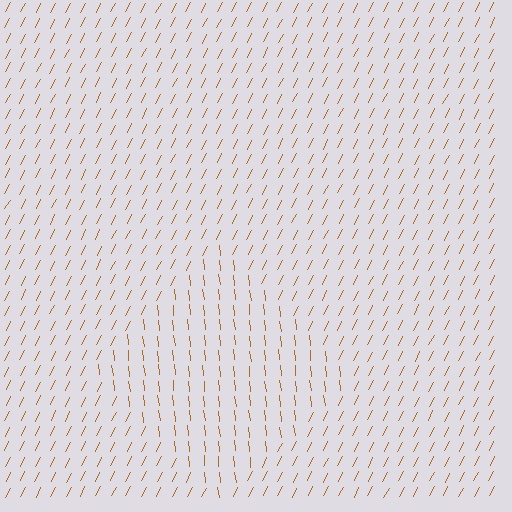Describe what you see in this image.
The image is filled with small brown line segments. A diamond region in the image has lines oriented differently from the surrounding lines, creating a visible texture boundary.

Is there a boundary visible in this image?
Yes, there is a texture boundary formed by a change in line orientation.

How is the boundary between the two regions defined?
The boundary is defined purely by a change in line orientation (approximately 33 degrees difference). All lines are the same color and thickness.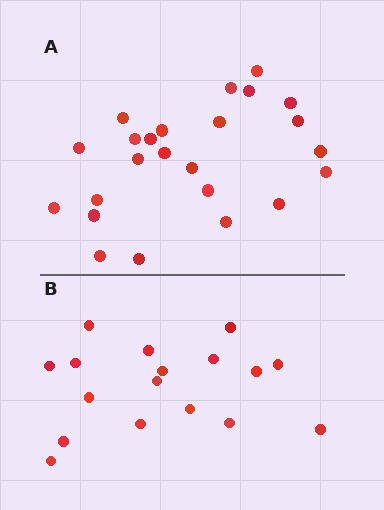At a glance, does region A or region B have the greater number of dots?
Region A (the top region) has more dots.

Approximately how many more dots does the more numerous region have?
Region A has roughly 8 or so more dots than region B.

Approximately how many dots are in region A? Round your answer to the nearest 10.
About 20 dots. (The exact count is 24, which rounds to 20.)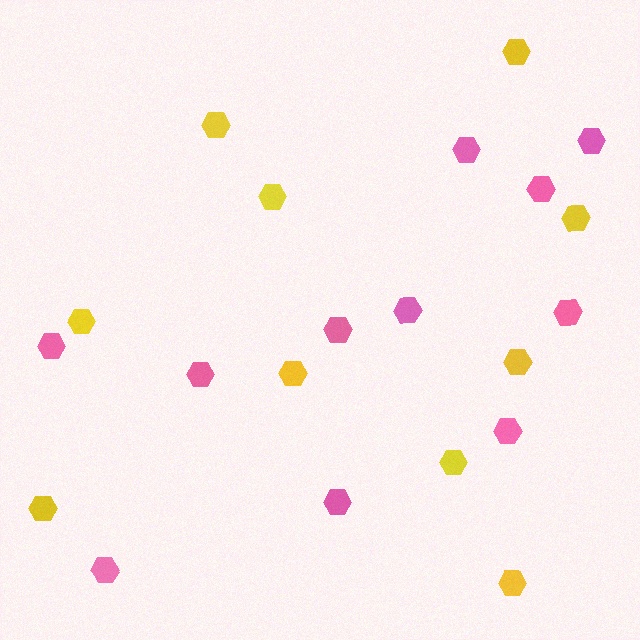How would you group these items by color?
There are 2 groups: one group of pink hexagons (11) and one group of yellow hexagons (10).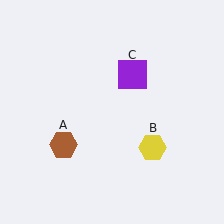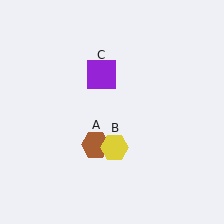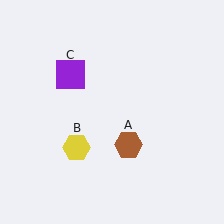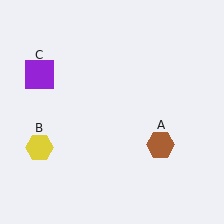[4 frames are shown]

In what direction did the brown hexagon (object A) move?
The brown hexagon (object A) moved right.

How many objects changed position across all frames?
3 objects changed position: brown hexagon (object A), yellow hexagon (object B), purple square (object C).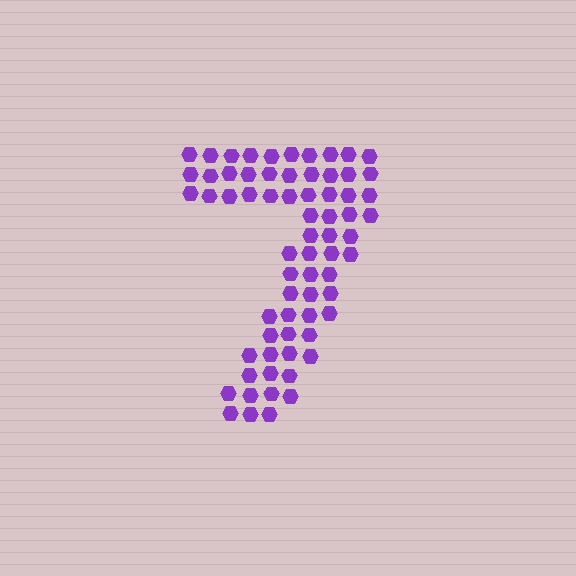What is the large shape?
The large shape is the digit 7.